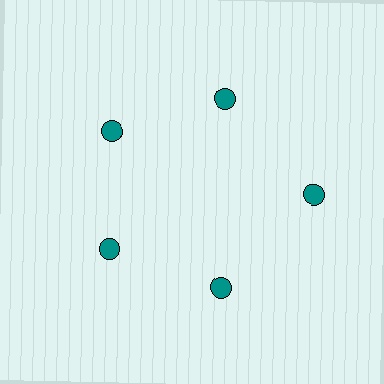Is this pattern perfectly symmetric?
No. The 5 teal circles are arranged in a ring, but one element near the 3 o'clock position is pushed outward from the center, breaking the 5-fold rotational symmetry.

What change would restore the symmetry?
The symmetry would be restored by moving it inward, back onto the ring so that all 5 circles sit at equal angles and equal distance from the center.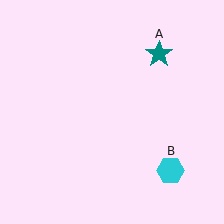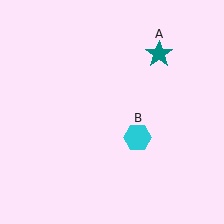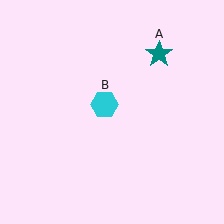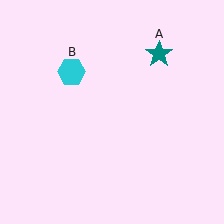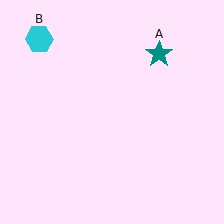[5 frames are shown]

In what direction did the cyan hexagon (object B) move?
The cyan hexagon (object B) moved up and to the left.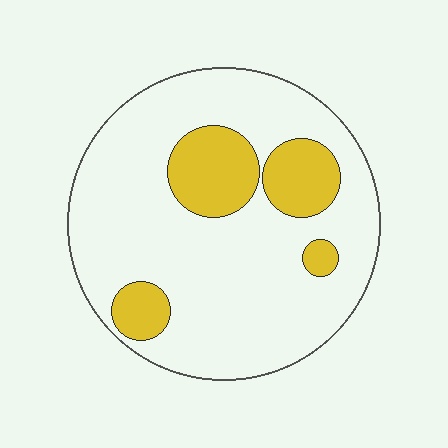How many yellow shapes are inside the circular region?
4.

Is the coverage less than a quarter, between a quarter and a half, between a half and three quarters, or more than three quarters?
Less than a quarter.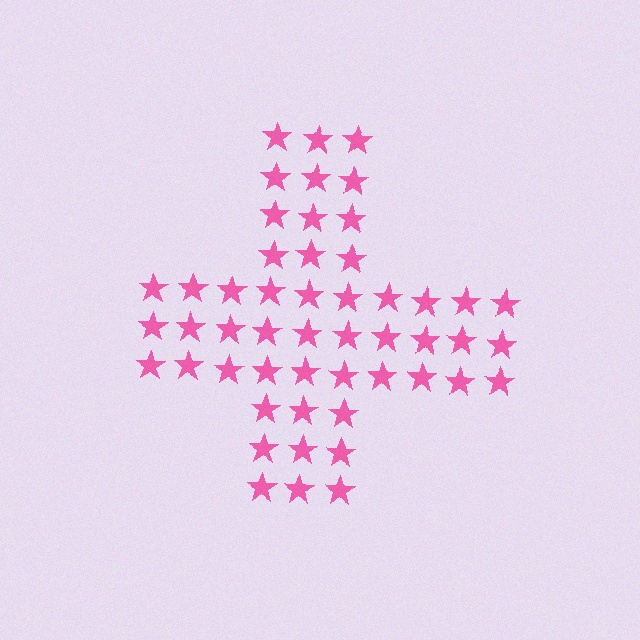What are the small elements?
The small elements are stars.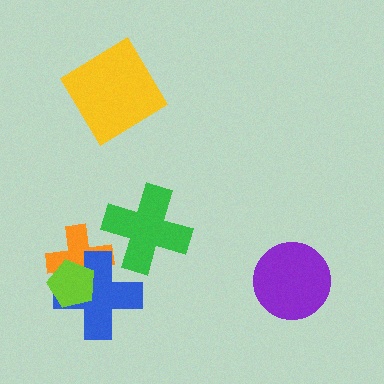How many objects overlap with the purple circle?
0 objects overlap with the purple circle.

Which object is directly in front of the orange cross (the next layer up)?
The blue cross is directly in front of the orange cross.